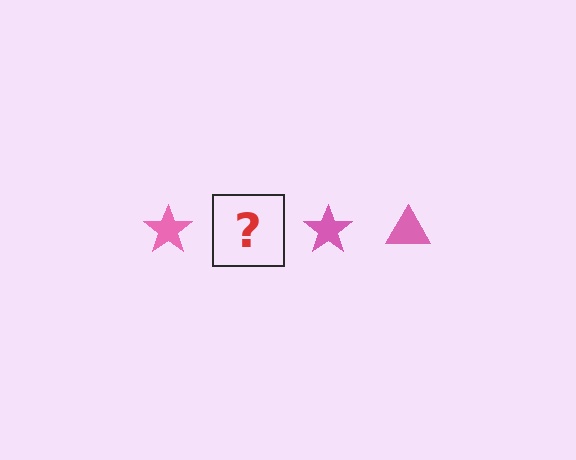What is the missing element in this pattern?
The missing element is a pink triangle.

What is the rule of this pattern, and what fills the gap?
The rule is that the pattern cycles through star, triangle shapes in pink. The gap should be filled with a pink triangle.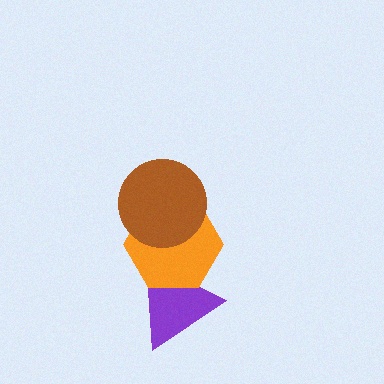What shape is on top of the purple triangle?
The orange hexagon is on top of the purple triangle.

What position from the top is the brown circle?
The brown circle is 1st from the top.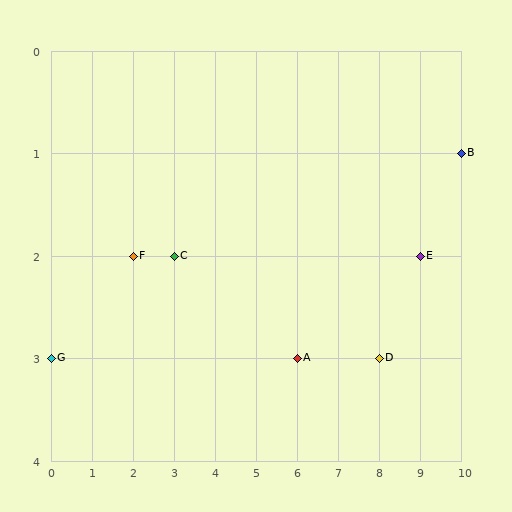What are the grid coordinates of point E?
Point E is at grid coordinates (9, 2).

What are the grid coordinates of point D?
Point D is at grid coordinates (8, 3).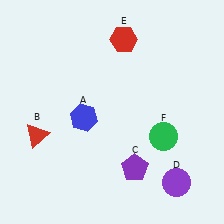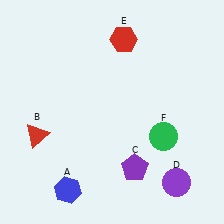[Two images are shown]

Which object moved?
The blue hexagon (A) moved down.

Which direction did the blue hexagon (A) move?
The blue hexagon (A) moved down.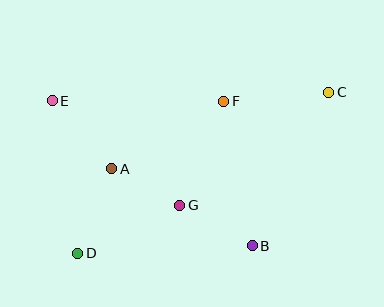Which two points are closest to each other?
Points A and G are closest to each other.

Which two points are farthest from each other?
Points C and D are farthest from each other.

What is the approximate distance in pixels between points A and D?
The distance between A and D is approximately 91 pixels.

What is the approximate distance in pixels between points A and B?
The distance between A and B is approximately 160 pixels.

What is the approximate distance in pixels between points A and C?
The distance between A and C is approximately 230 pixels.